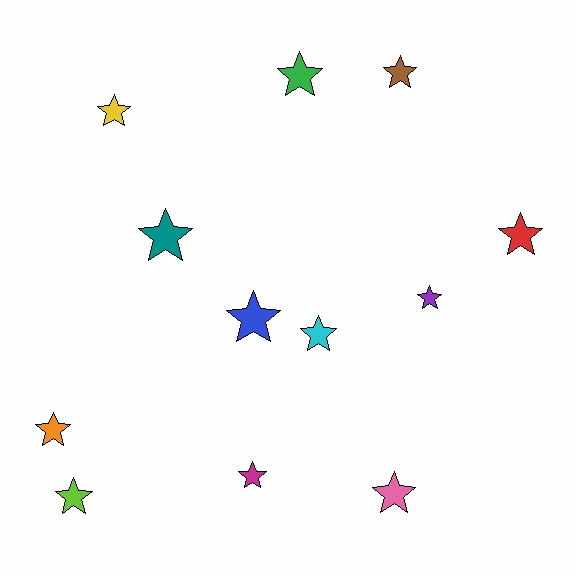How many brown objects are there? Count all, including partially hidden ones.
There is 1 brown object.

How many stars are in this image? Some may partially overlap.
There are 12 stars.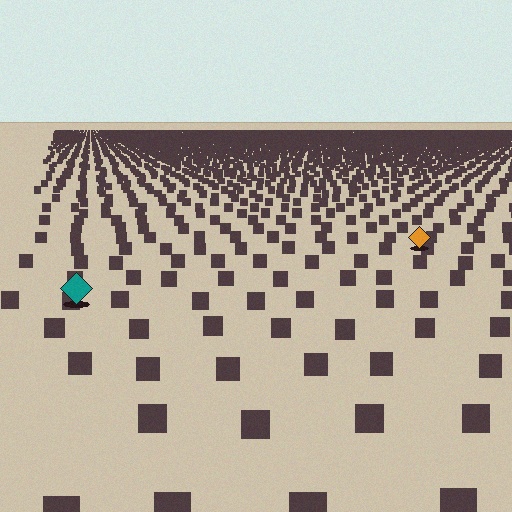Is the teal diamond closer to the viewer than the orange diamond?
Yes. The teal diamond is closer — you can tell from the texture gradient: the ground texture is coarser near it.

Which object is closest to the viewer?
The teal diamond is closest. The texture marks near it are larger and more spread out.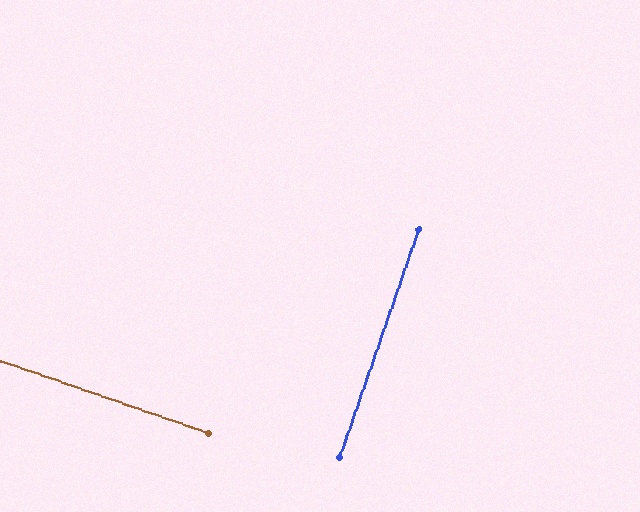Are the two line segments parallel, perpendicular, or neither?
Perpendicular — they meet at approximately 90°.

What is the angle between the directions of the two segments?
Approximately 90 degrees.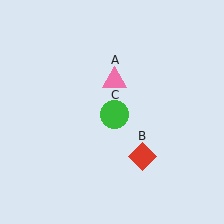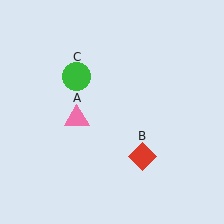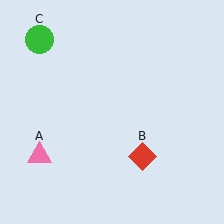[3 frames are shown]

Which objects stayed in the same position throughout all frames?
Red diamond (object B) remained stationary.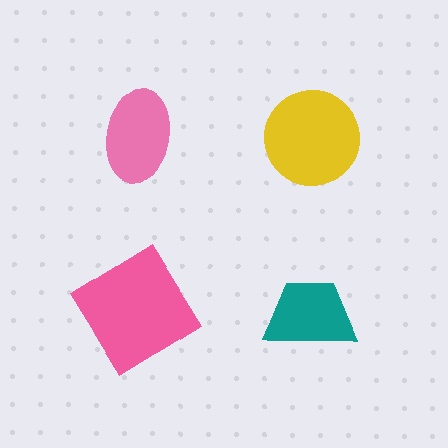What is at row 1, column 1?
A pink ellipse.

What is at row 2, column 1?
A pink diamond.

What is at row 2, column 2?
A teal trapezoid.